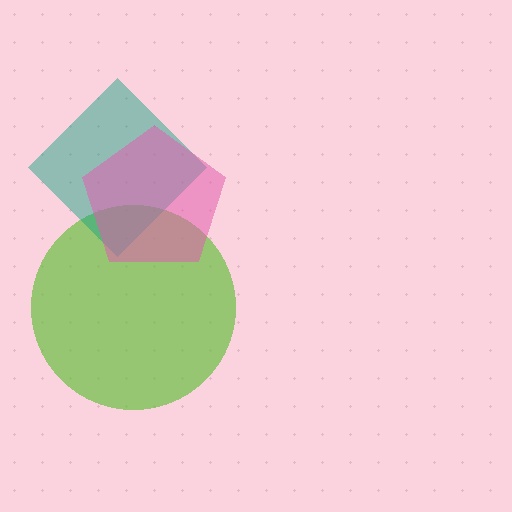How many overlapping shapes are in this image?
There are 3 overlapping shapes in the image.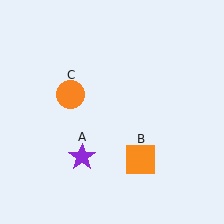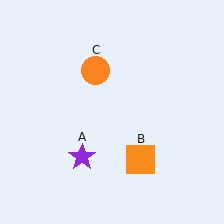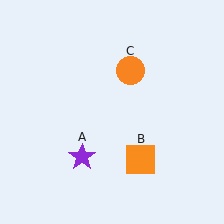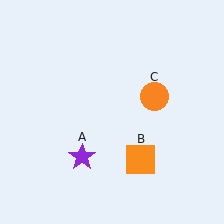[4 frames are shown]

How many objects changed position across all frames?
1 object changed position: orange circle (object C).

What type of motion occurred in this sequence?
The orange circle (object C) rotated clockwise around the center of the scene.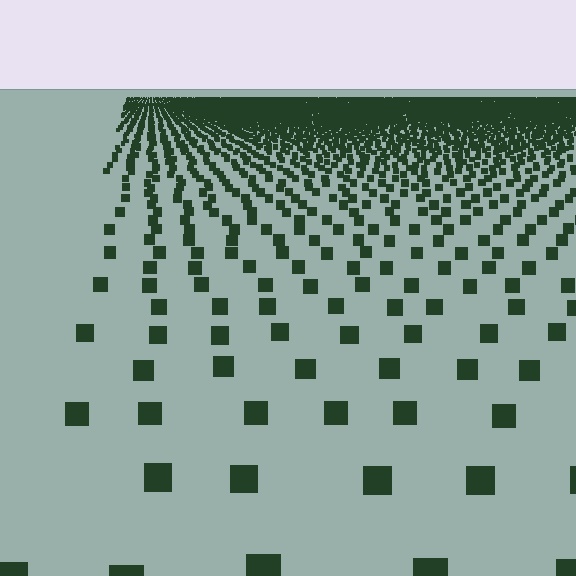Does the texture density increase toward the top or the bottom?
Density increases toward the top.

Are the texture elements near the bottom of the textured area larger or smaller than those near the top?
Larger. Near the bottom, elements are closer to the viewer and appear at a bigger on-screen size.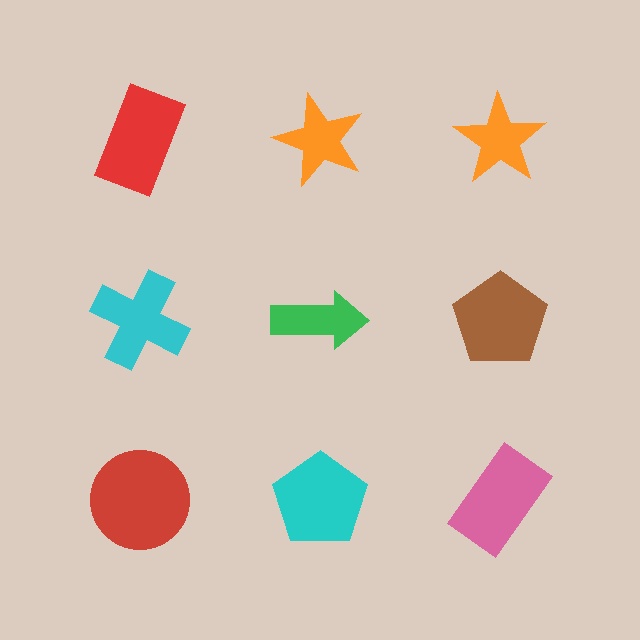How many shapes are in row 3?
3 shapes.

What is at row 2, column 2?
A green arrow.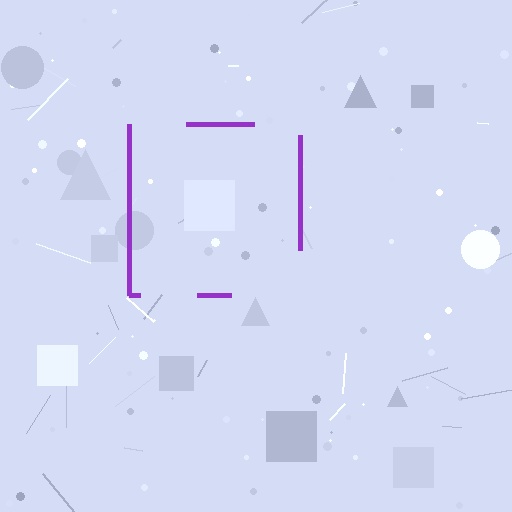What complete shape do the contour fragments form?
The contour fragments form a square.